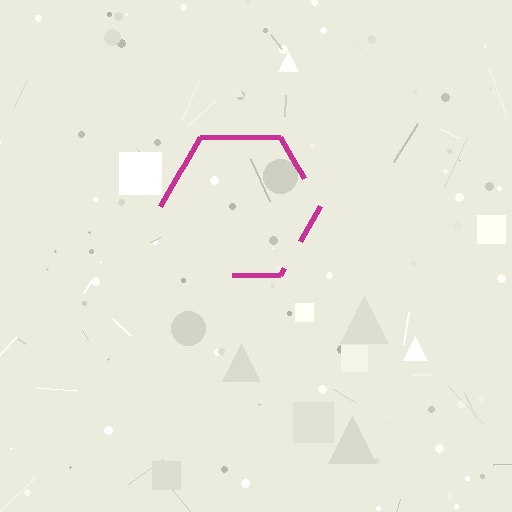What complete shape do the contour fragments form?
The contour fragments form a hexagon.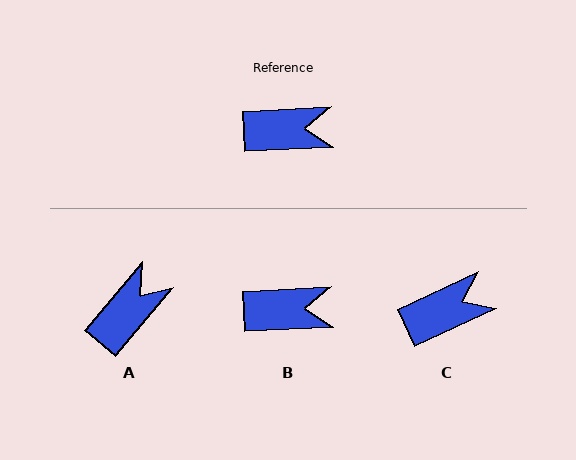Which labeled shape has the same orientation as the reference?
B.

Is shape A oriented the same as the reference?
No, it is off by about 47 degrees.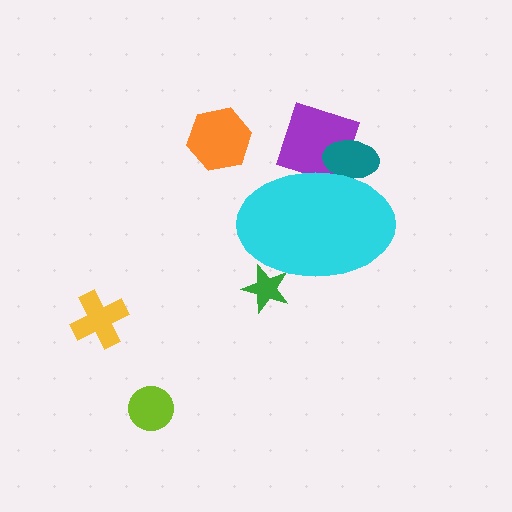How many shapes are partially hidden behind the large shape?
3 shapes are partially hidden.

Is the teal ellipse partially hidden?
Yes, the teal ellipse is partially hidden behind the cyan ellipse.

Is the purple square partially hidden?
Yes, the purple square is partially hidden behind the cyan ellipse.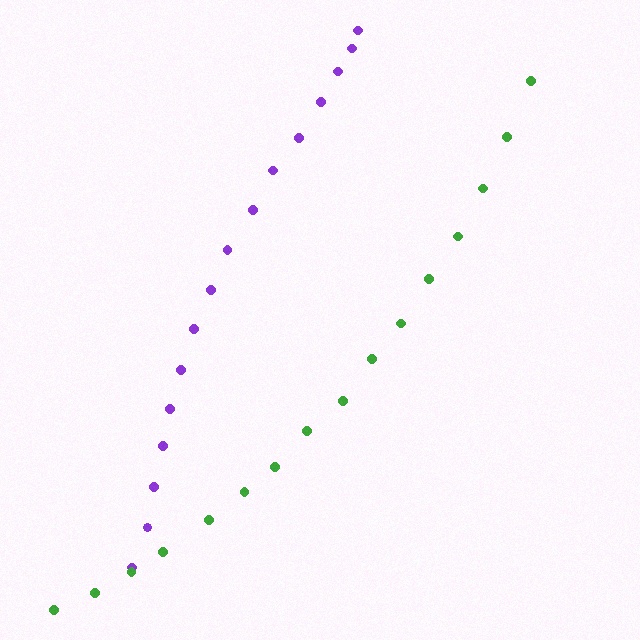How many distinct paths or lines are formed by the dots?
There are 2 distinct paths.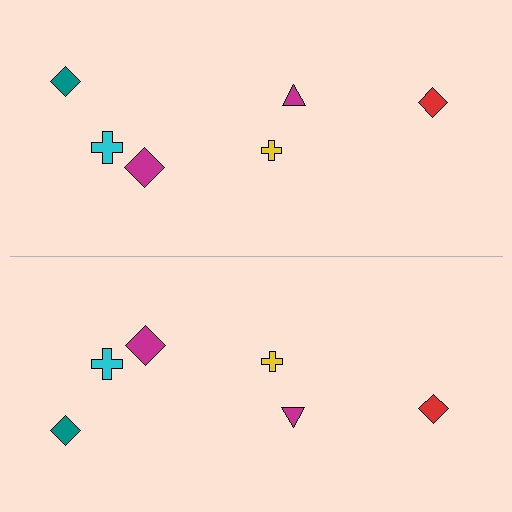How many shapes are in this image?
There are 12 shapes in this image.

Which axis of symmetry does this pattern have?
The pattern has a horizontal axis of symmetry running through the center of the image.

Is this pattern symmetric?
Yes, this pattern has bilateral (reflection) symmetry.